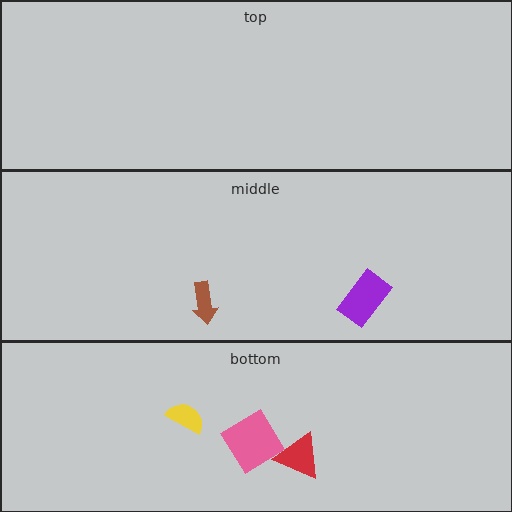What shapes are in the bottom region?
The red triangle, the pink diamond, the yellow semicircle.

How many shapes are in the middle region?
2.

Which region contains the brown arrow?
The middle region.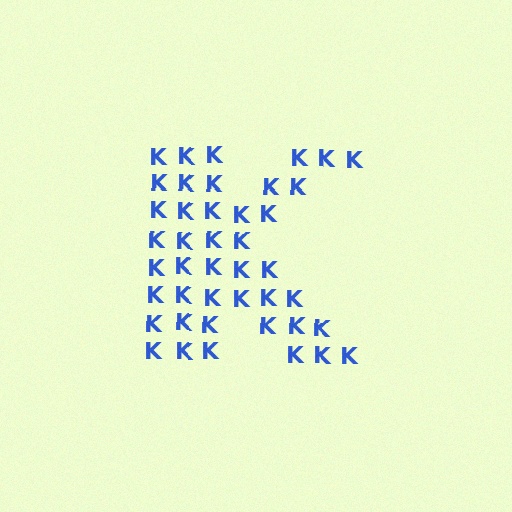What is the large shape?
The large shape is the letter K.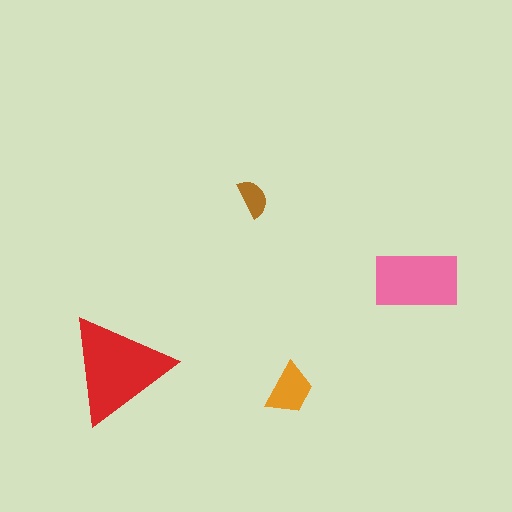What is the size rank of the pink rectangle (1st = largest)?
2nd.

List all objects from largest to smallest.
The red triangle, the pink rectangle, the orange trapezoid, the brown semicircle.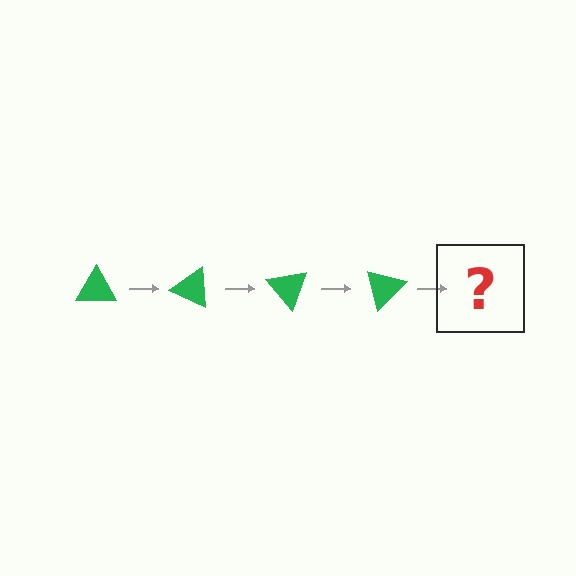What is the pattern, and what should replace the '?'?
The pattern is that the triangle rotates 25 degrees each step. The '?' should be a green triangle rotated 100 degrees.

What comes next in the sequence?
The next element should be a green triangle rotated 100 degrees.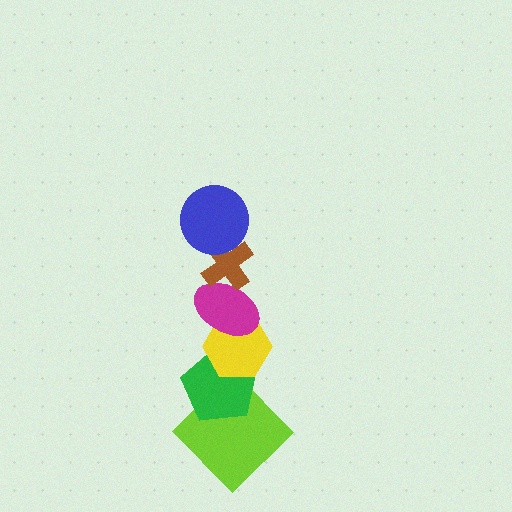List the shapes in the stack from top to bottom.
From top to bottom: the blue circle, the brown cross, the magenta ellipse, the yellow hexagon, the green pentagon, the lime diamond.